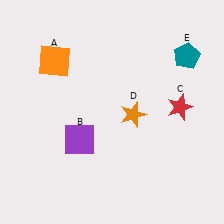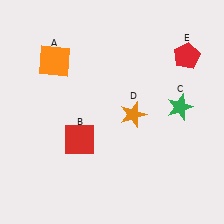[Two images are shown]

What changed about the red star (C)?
In Image 1, C is red. In Image 2, it changed to green.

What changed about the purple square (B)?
In Image 1, B is purple. In Image 2, it changed to red.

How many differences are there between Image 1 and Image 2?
There are 3 differences between the two images.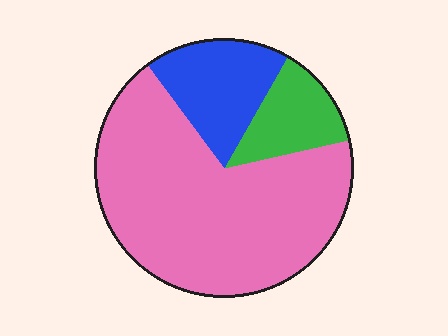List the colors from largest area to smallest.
From largest to smallest: pink, blue, green.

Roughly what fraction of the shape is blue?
Blue covers around 20% of the shape.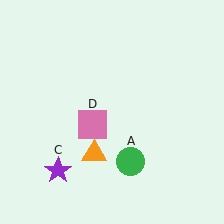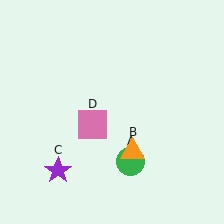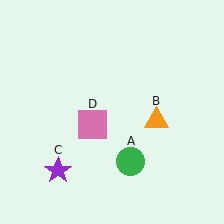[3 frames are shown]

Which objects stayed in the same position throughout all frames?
Green circle (object A) and purple star (object C) and pink square (object D) remained stationary.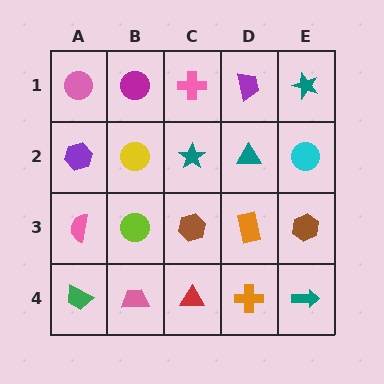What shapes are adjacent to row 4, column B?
A lime circle (row 3, column B), a green trapezoid (row 4, column A), a red triangle (row 4, column C).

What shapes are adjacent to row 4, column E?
A brown hexagon (row 3, column E), an orange cross (row 4, column D).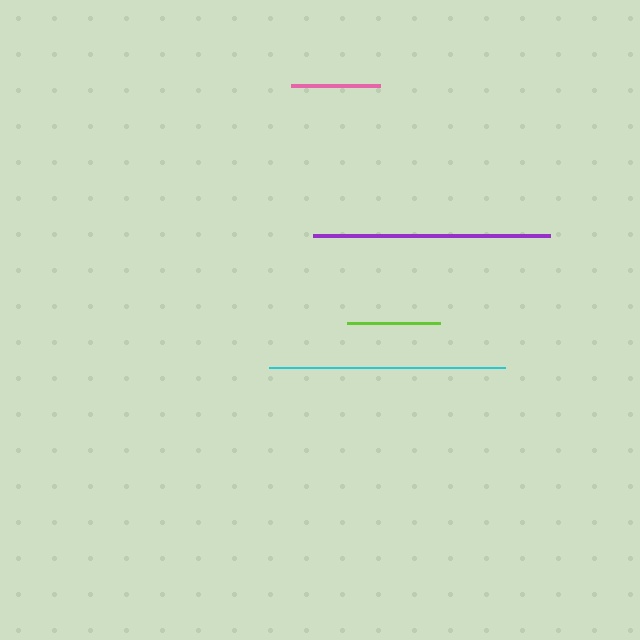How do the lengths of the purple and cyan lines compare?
The purple and cyan lines are approximately the same length.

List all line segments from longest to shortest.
From longest to shortest: purple, cyan, lime, pink.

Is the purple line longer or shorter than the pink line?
The purple line is longer than the pink line.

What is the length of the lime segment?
The lime segment is approximately 93 pixels long.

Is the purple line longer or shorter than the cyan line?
The purple line is longer than the cyan line.